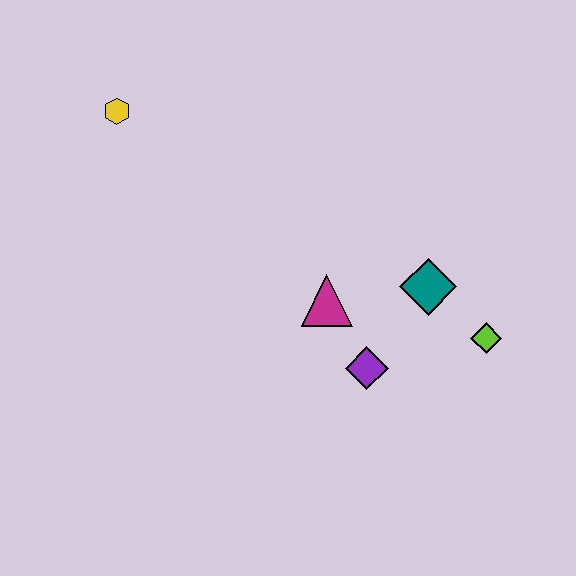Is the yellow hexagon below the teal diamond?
No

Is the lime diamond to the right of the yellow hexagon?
Yes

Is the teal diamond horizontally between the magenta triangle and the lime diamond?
Yes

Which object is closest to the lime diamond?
The teal diamond is closest to the lime diamond.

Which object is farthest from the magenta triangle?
The yellow hexagon is farthest from the magenta triangle.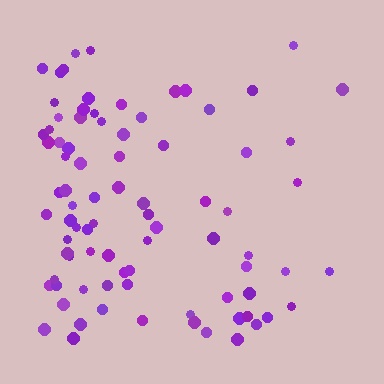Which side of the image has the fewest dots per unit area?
The right.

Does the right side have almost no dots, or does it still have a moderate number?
Still a moderate number, just noticeably fewer than the left.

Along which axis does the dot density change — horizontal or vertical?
Horizontal.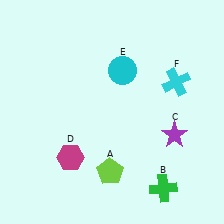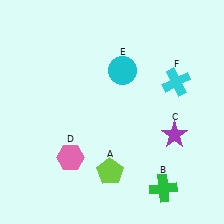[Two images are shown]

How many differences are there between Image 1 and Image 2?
There is 1 difference between the two images.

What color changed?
The hexagon (D) changed from magenta in Image 1 to pink in Image 2.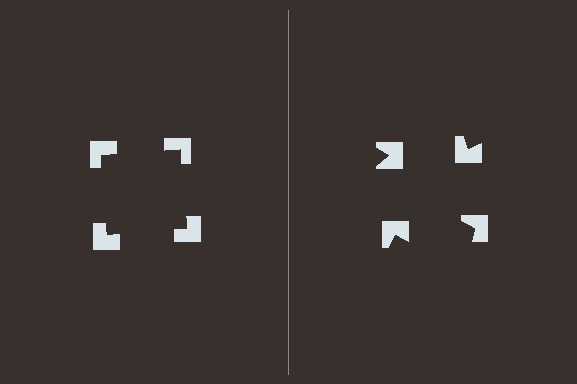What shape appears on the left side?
An illusory square.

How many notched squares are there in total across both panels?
8 — 4 on each side.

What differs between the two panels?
The notched squares are positioned identically on both sides; only the wedge orientations differ. On the left they align to a square; on the right they are misaligned.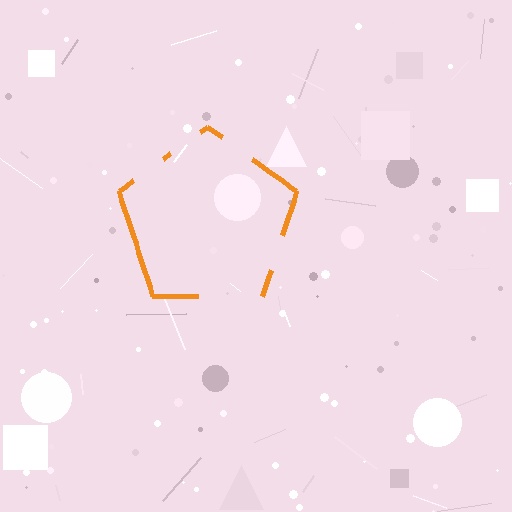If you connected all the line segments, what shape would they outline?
They would outline a pentagon.